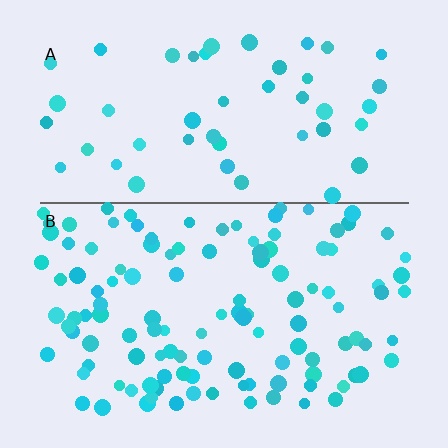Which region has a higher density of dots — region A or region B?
B (the bottom).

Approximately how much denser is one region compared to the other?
Approximately 2.4× — region B over region A.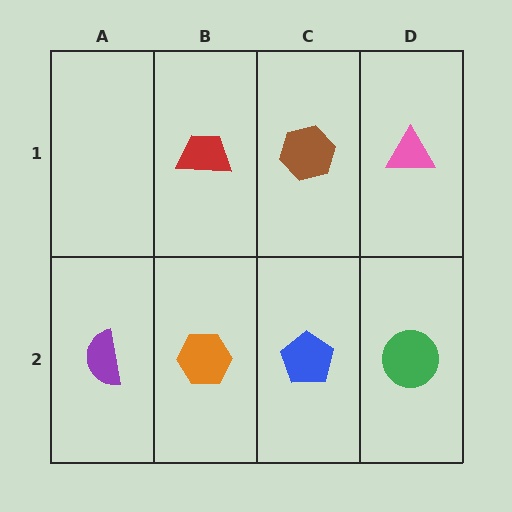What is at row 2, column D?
A green circle.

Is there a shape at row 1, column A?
No, that cell is empty.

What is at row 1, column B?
A red trapezoid.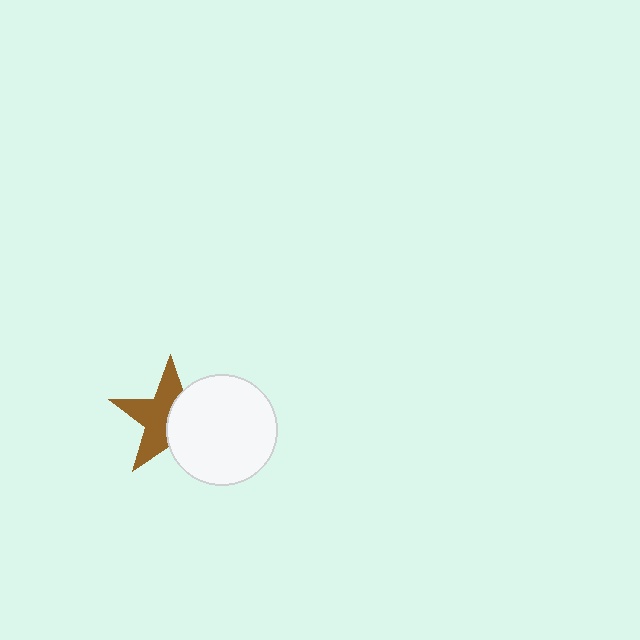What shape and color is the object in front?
The object in front is a white circle.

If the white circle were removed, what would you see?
You would see the complete brown star.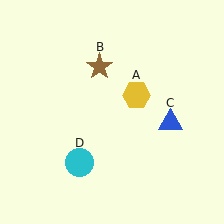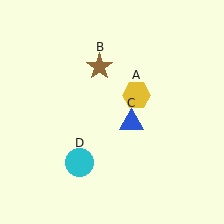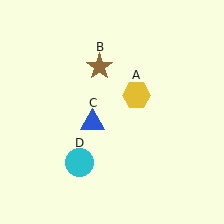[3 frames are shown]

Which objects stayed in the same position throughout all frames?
Yellow hexagon (object A) and brown star (object B) and cyan circle (object D) remained stationary.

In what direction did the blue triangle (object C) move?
The blue triangle (object C) moved left.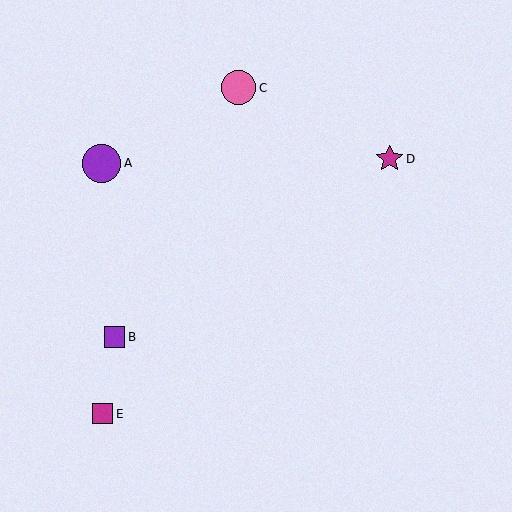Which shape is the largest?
The purple circle (labeled A) is the largest.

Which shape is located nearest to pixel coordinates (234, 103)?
The pink circle (labeled C) at (239, 88) is nearest to that location.